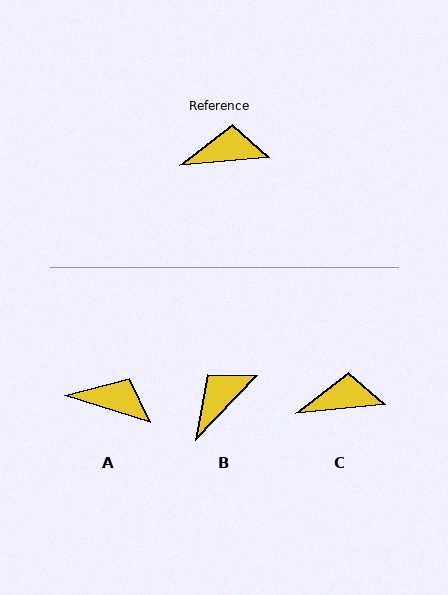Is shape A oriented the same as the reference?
No, it is off by about 22 degrees.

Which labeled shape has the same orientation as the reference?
C.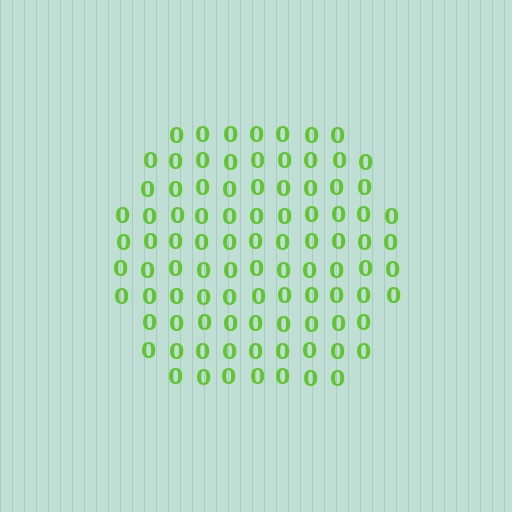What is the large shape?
The large shape is a hexagon.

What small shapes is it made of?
It is made of small digit 0's.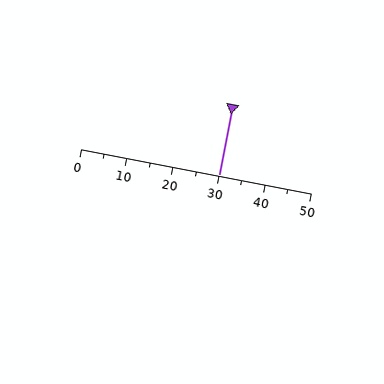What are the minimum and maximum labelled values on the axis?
The axis runs from 0 to 50.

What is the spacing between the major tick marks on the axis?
The major ticks are spaced 10 apart.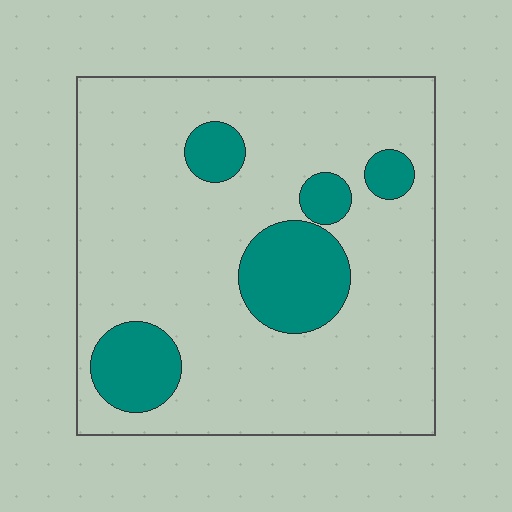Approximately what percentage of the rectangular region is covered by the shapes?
Approximately 20%.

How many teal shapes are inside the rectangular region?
5.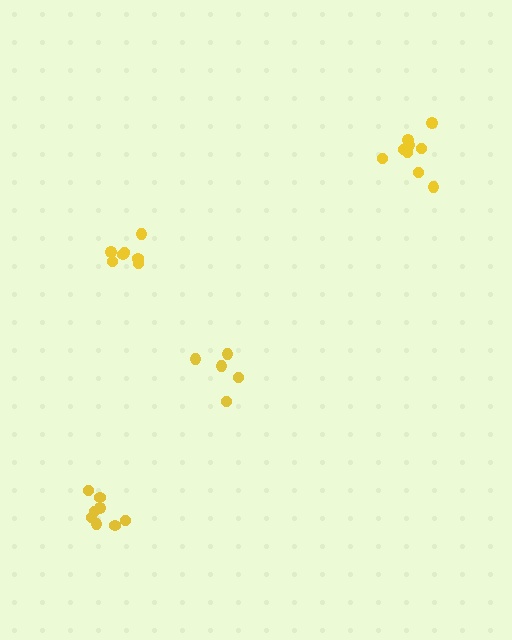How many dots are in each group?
Group 1: 8 dots, Group 2: 10 dots, Group 3: 5 dots, Group 4: 7 dots (30 total).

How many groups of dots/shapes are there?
There are 4 groups.